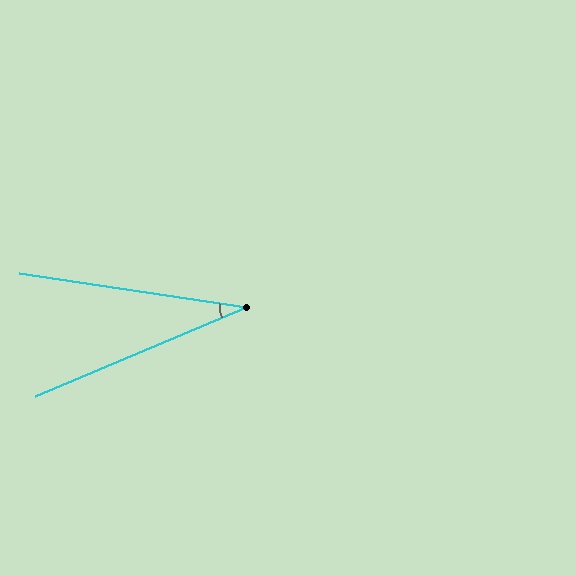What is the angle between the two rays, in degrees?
Approximately 31 degrees.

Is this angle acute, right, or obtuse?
It is acute.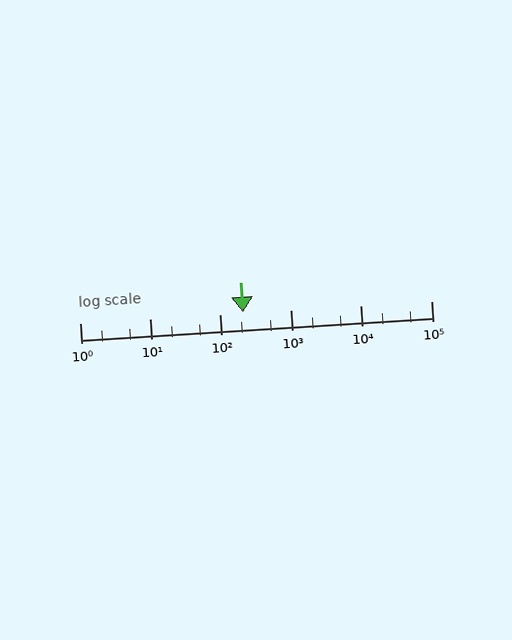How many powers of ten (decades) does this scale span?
The scale spans 5 decades, from 1 to 100000.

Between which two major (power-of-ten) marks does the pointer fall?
The pointer is between 100 and 1000.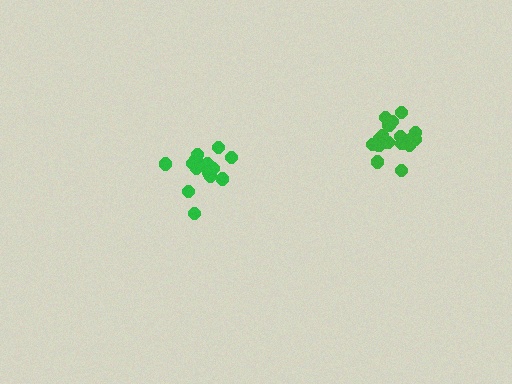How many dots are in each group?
Group 1: 17 dots, Group 2: 15 dots (32 total).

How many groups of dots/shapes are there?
There are 2 groups.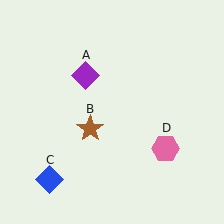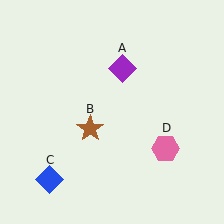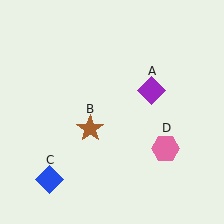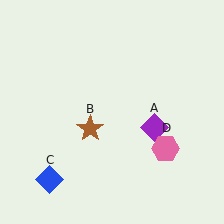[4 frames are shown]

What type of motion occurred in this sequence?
The purple diamond (object A) rotated clockwise around the center of the scene.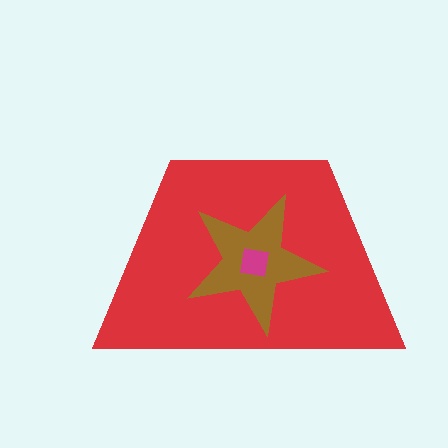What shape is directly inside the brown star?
The magenta square.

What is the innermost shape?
The magenta square.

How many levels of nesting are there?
3.